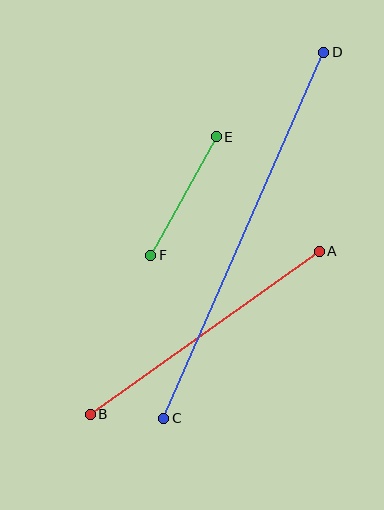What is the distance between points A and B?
The distance is approximately 281 pixels.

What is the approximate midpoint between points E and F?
The midpoint is at approximately (184, 196) pixels.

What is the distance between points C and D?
The distance is approximately 399 pixels.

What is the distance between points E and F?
The distance is approximately 136 pixels.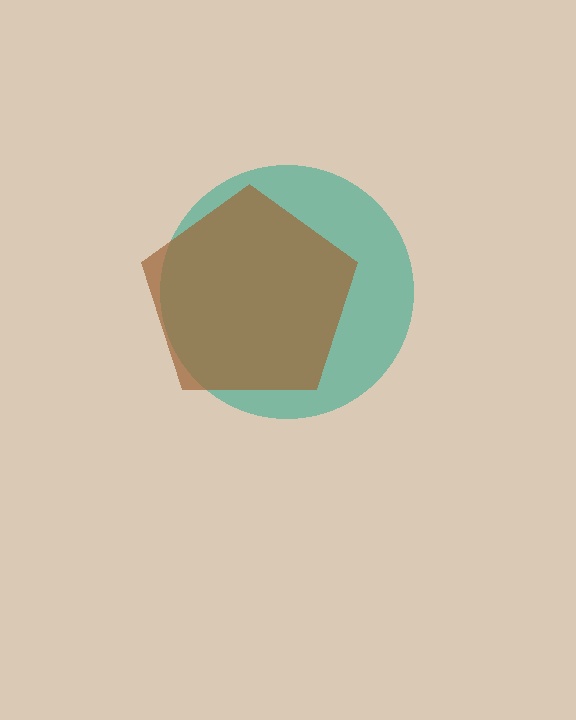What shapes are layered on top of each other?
The layered shapes are: a teal circle, a brown pentagon.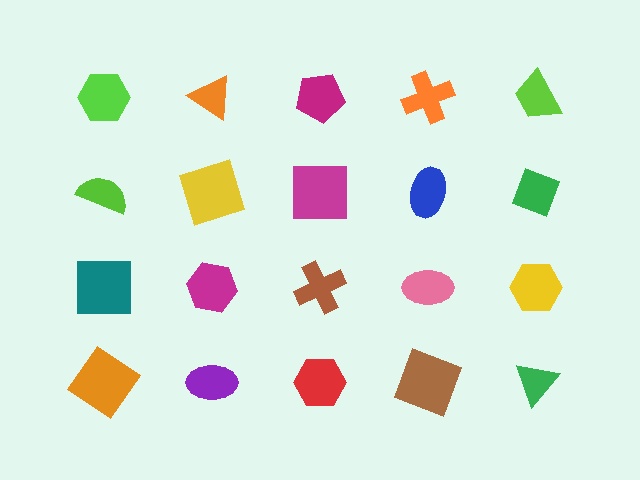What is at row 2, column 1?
A lime semicircle.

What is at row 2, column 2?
A yellow square.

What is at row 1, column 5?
A lime trapezoid.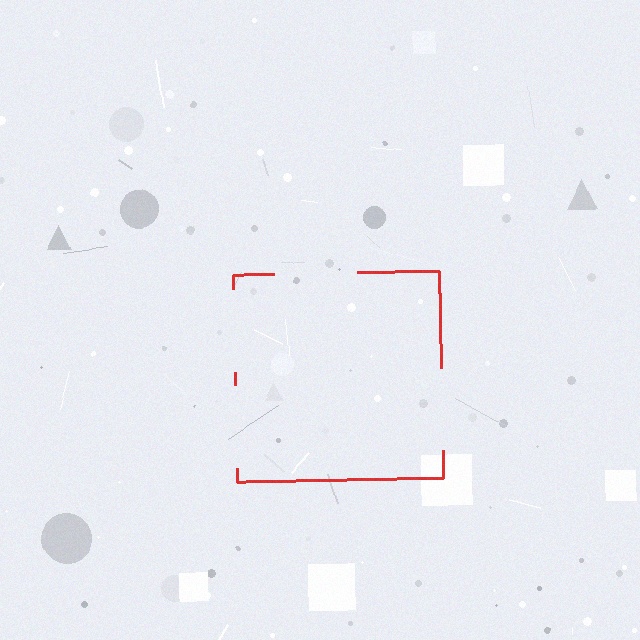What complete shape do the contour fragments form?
The contour fragments form a square.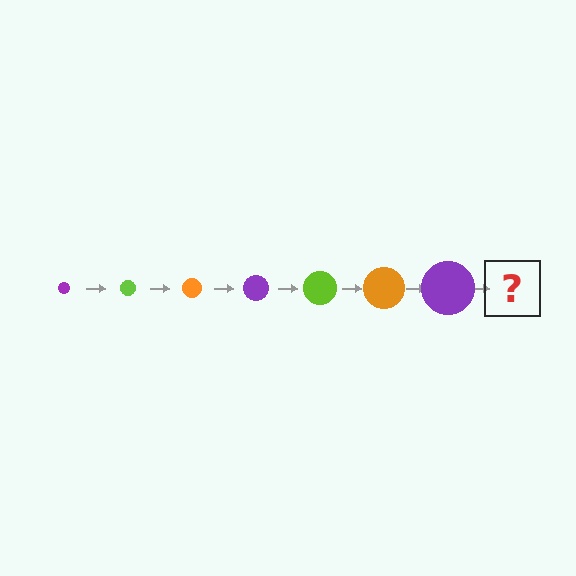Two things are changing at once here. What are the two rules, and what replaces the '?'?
The two rules are that the circle grows larger each step and the color cycles through purple, lime, and orange. The '?' should be a lime circle, larger than the previous one.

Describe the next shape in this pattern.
It should be a lime circle, larger than the previous one.